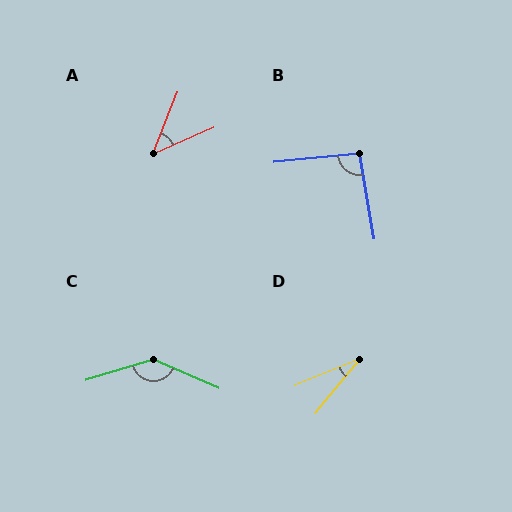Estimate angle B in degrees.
Approximately 94 degrees.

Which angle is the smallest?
D, at approximately 29 degrees.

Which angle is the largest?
C, at approximately 139 degrees.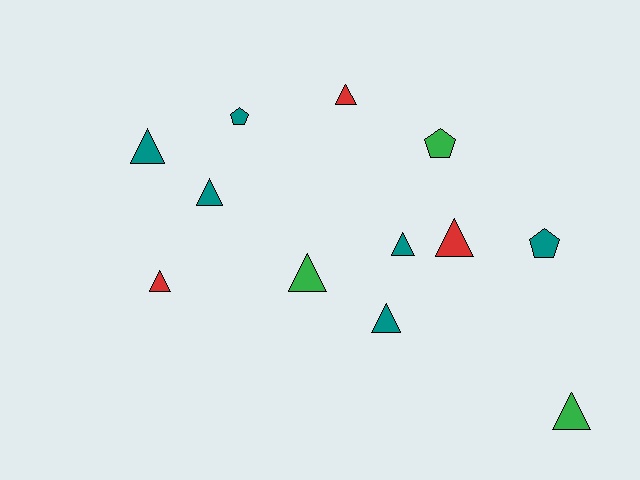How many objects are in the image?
There are 12 objects.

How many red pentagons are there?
There are no red pentagons.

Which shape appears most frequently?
Triangle, with 9 objects.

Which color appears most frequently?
Teal, with 6 objects.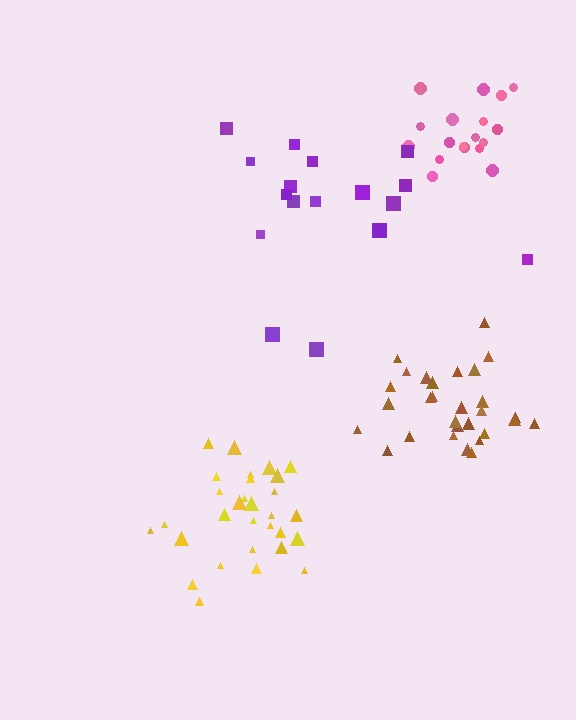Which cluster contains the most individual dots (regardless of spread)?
Yellow (30).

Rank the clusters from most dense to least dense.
yellow, brown, pink, purple.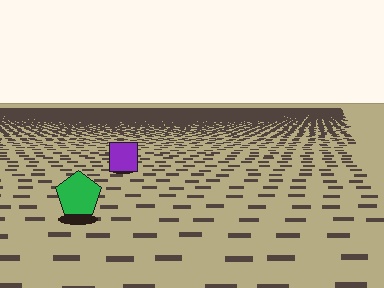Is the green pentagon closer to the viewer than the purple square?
Yes. The green pentagon is closer — you can tell from the texture gradient: the ground texture is coarser near it.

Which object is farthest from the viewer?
The purple square is farthest from the viewer. It appears smaller and the ground texture around it is denser.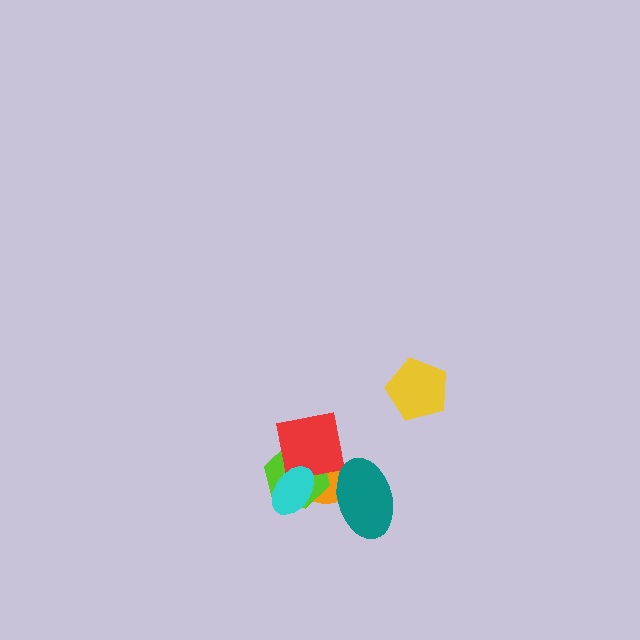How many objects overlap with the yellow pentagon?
0 objects overlap with the yellow pentagon.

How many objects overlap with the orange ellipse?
4 objects overlap with the orange ellipse.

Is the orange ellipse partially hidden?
Yes, it is partially covered by another shape.